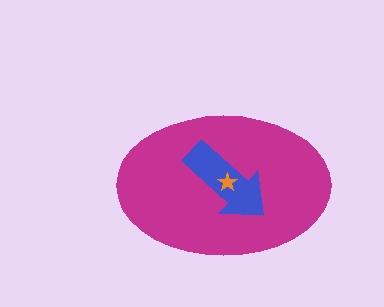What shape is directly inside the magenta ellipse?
The blue arrow.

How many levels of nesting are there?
3.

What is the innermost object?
The orange star.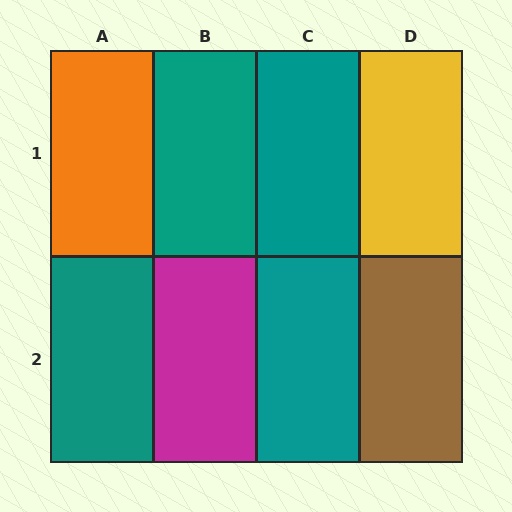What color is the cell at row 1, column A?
Orange.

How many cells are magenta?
1 cell is magenta.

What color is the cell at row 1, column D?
Yellow.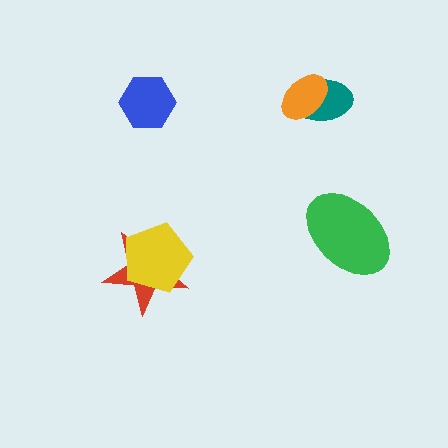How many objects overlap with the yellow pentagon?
1 object overlaps with the yellow pentagon.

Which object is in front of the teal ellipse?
The orange ellipse is in front of the teal ellipse.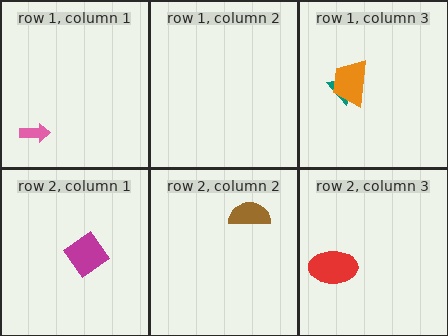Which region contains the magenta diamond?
The row 2, column 1 region.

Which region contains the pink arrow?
The row 1, column 1 region.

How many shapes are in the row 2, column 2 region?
1.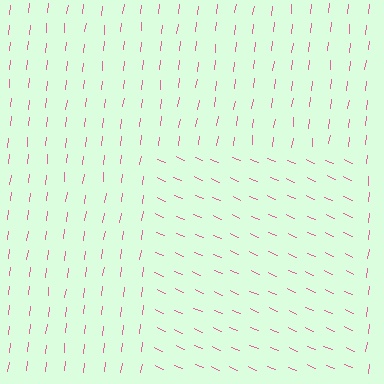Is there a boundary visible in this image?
Yes, there is a texture boundary formed by a change in line orientation.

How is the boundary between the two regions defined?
The boundary is defined purely by a change in line orientation (approximately 74 degrees difference). All lines are the same color and thickness.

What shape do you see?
I see a rectangle.